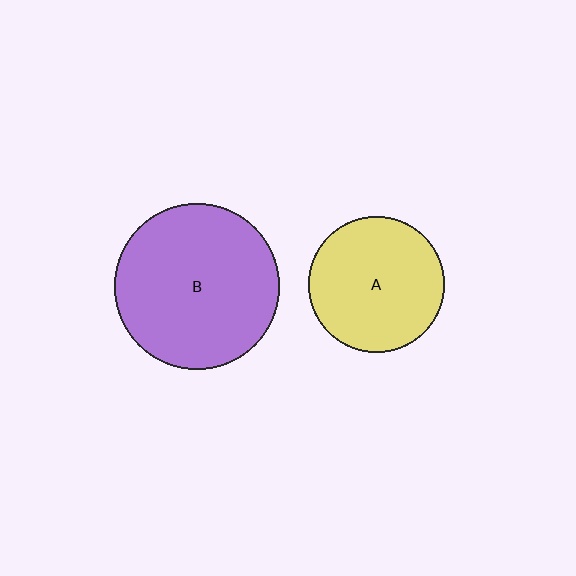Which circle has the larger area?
Circle B (purple).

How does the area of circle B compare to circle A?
Approximately 1.5 times.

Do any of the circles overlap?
No, none of the circles overlap.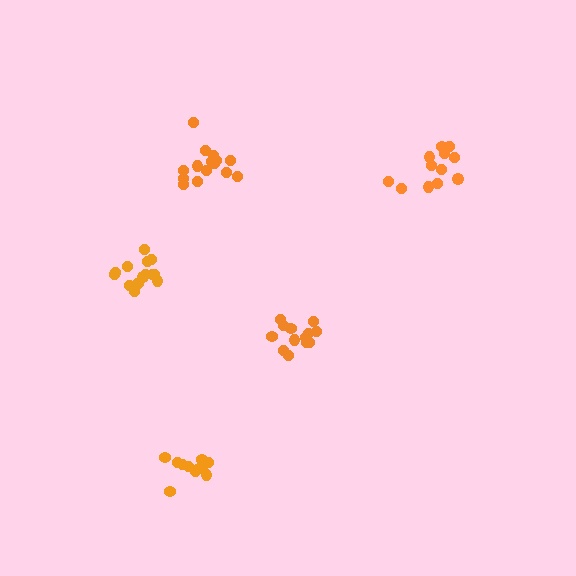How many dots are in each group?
Group 1: 13 dots, Group 2: 11 dots, Group 3: 15 dots, Group 4: 13 dots, Group 5: 15 dots (67 total).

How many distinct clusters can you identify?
There are 5 distinct clusters.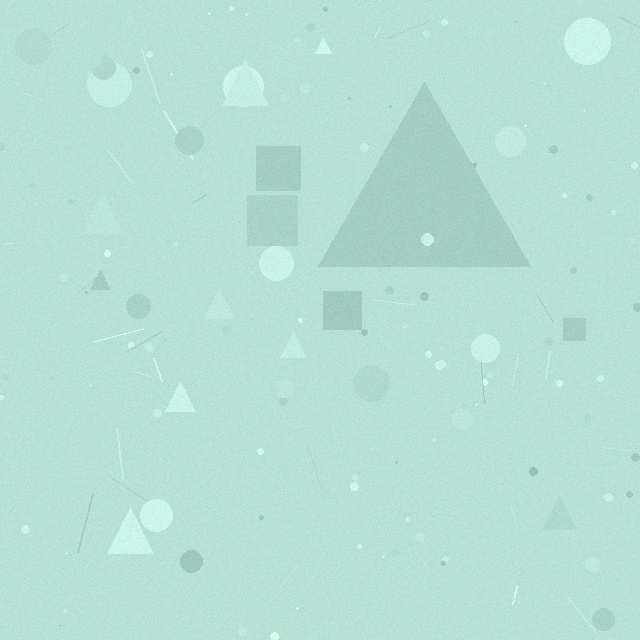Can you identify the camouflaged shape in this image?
The camouflaged shape is a triangle.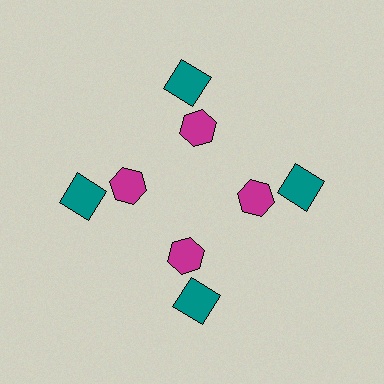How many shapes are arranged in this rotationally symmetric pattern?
There are 8 shapes, arranged in 4 groups of 2.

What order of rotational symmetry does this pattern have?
This pattern has 4-fold rotational symmetry.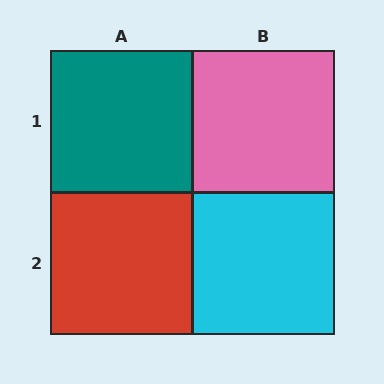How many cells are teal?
1 cell is teal.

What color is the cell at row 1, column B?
Pink.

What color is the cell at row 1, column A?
Teal.